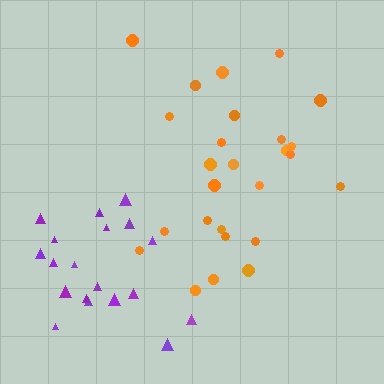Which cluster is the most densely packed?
Purple.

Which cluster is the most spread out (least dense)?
Orange.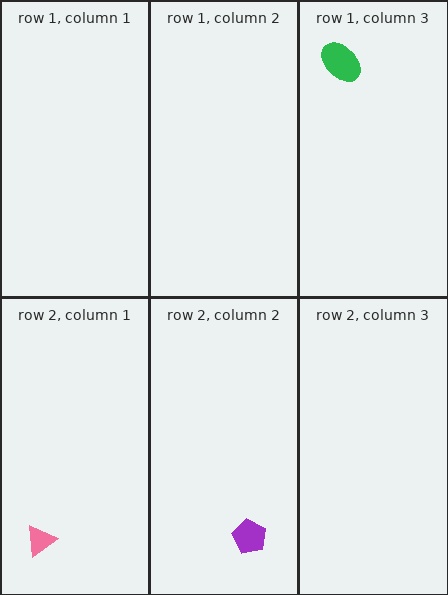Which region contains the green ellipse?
The row 1, column 3 region.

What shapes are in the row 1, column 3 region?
The green ellipse.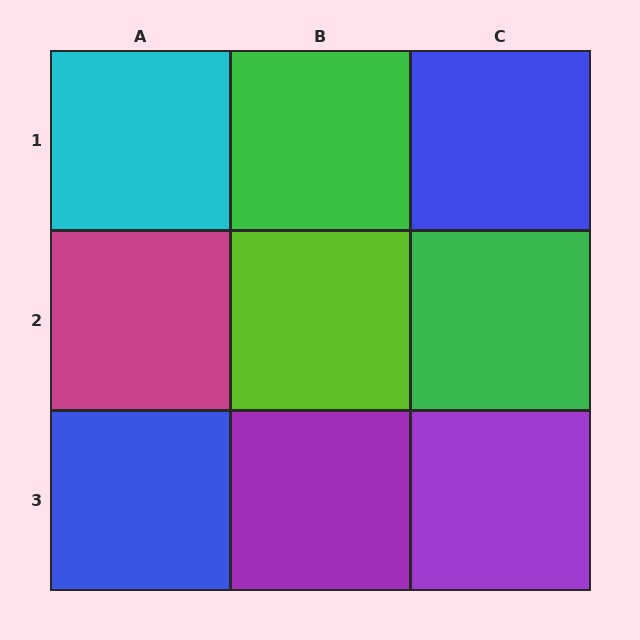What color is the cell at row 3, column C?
Purple.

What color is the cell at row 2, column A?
Magenta.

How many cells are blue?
2 cells are blue.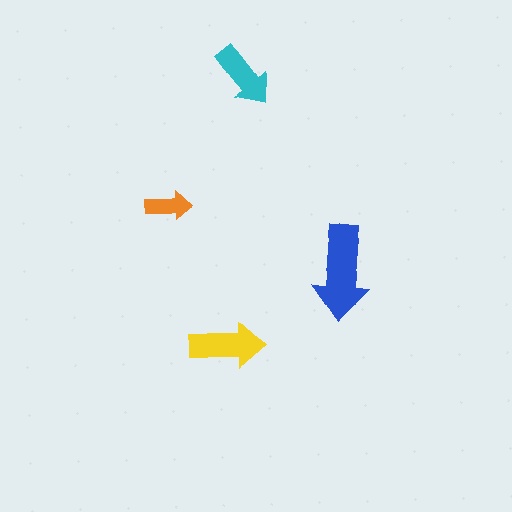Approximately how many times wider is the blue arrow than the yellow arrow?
About 1.5 times wider.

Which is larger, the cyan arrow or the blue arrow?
The blue one.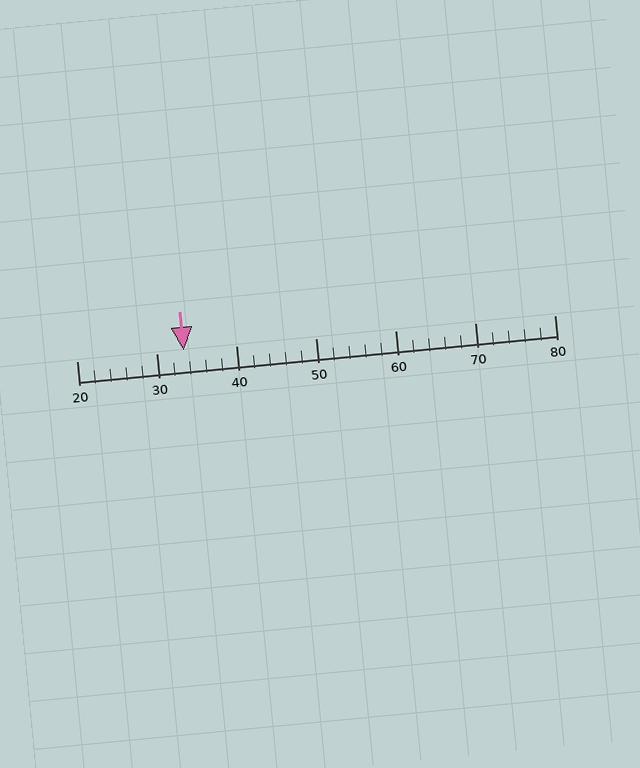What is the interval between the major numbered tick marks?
The major tick marks are spaced 10 units apart.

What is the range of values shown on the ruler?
The ruler shows values from 20 to 80.